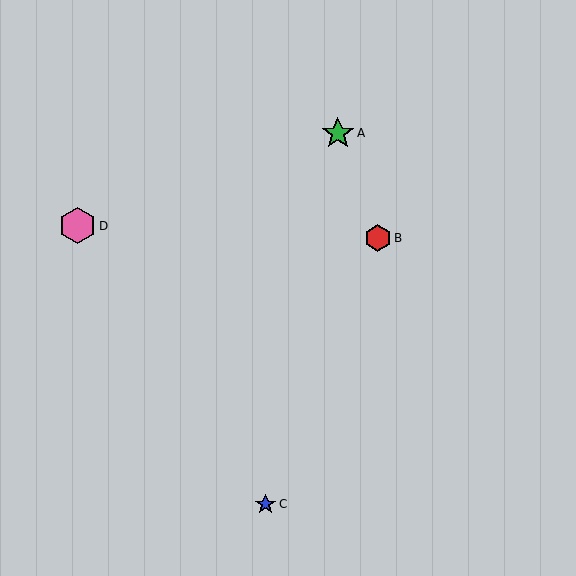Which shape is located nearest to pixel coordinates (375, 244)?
The red hexagon (labeled B) at (378, 238) is nearest to that location.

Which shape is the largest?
The pink hexagon (labeled D) is the largest.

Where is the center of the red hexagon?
The center of the red hexagon is at (378, 238).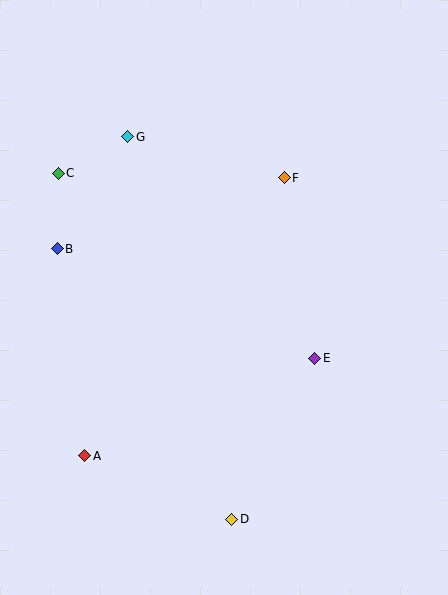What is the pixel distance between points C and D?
The distance between C and D is 387 pixels.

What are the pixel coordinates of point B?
Point B is at (57, 249).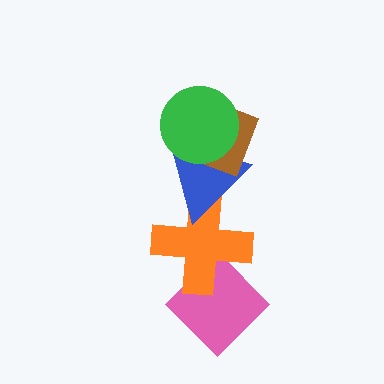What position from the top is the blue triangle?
The blue triangle is 3rd from the top.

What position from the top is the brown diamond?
The brown diamond is 2nd from the top.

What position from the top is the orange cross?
The orange cross is 4th from the top.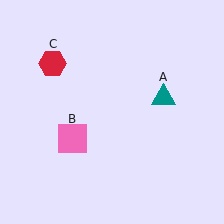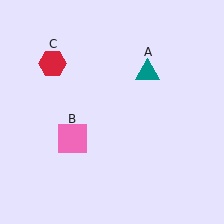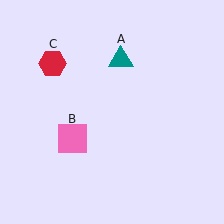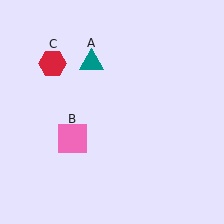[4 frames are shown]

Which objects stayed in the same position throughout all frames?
Pink square (object B) and red hexagon (object C) remained stationary.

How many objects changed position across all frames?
1 object changed position: teal triangle (object A).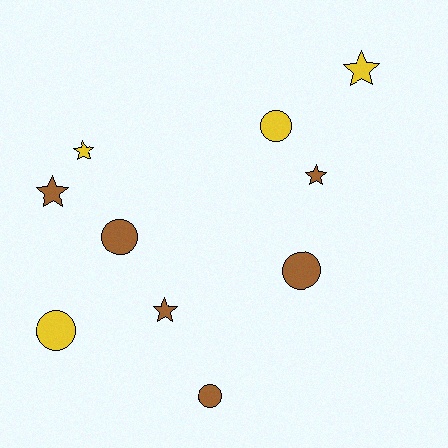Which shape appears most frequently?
Star, with 5 objects.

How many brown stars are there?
There are 3 brown stars.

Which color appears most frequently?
Brown, with 6 objects.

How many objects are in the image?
There are 10 objects.